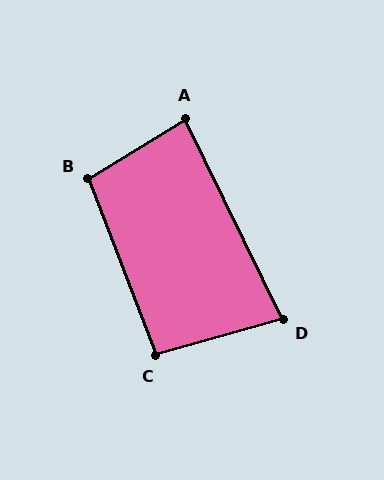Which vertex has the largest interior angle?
B, at approximately 100 degrees.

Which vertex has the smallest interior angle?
D, at approximately 80 degrees.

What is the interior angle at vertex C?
Approximately 95 degrees (obtuse).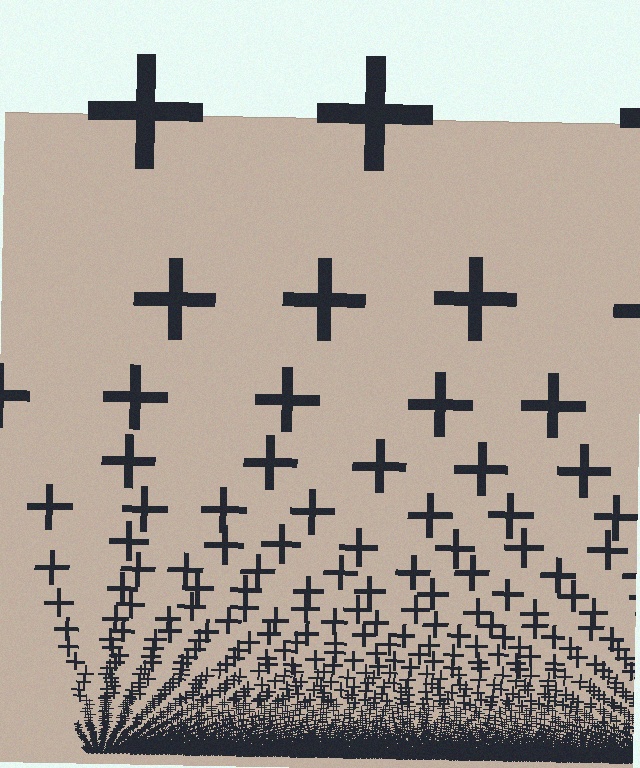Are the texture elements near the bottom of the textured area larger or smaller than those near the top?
Smaller. The gradient is inverted — elements near the bottom are smaller and denser.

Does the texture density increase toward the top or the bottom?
Density increases toward the bottom.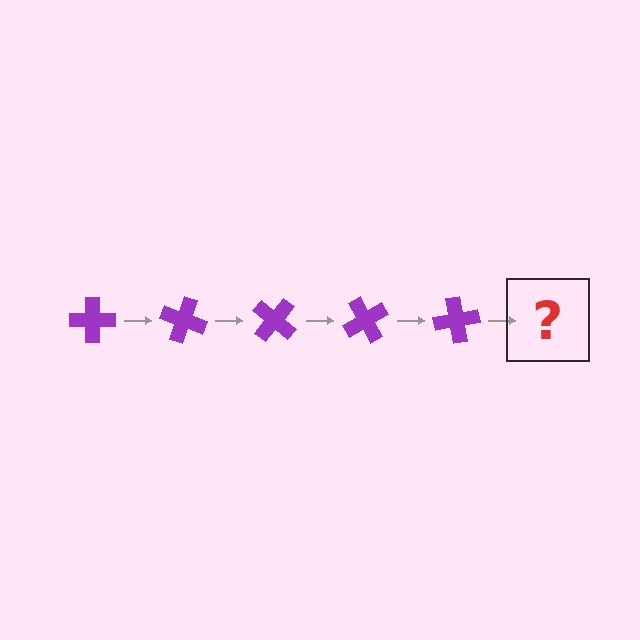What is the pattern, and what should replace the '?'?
The pattern is that the cross rotates 20 degrees each step. The '?' should be a purple cross rotated 100 degrees.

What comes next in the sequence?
The next element should be a purple cross rotated 100 degrees.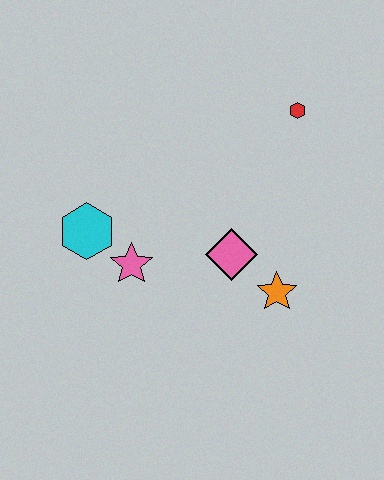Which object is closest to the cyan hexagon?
The pink star is closest to the cyan hexagon.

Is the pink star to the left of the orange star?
Yes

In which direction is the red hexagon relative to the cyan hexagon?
The red hexagon is to the right of the cyan hexagon.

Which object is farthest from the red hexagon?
The cyan hexagon is farthest from the red hexagon.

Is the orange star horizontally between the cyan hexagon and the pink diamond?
No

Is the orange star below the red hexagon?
Yes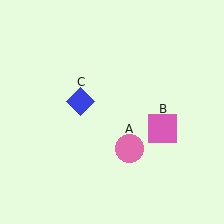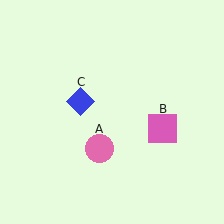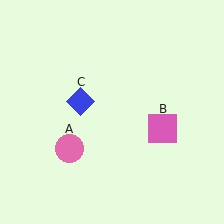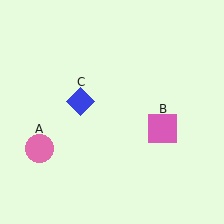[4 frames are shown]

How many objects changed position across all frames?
1 object changed position: pink circle (object A).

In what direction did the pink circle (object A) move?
The pink circle (object A) moved left.